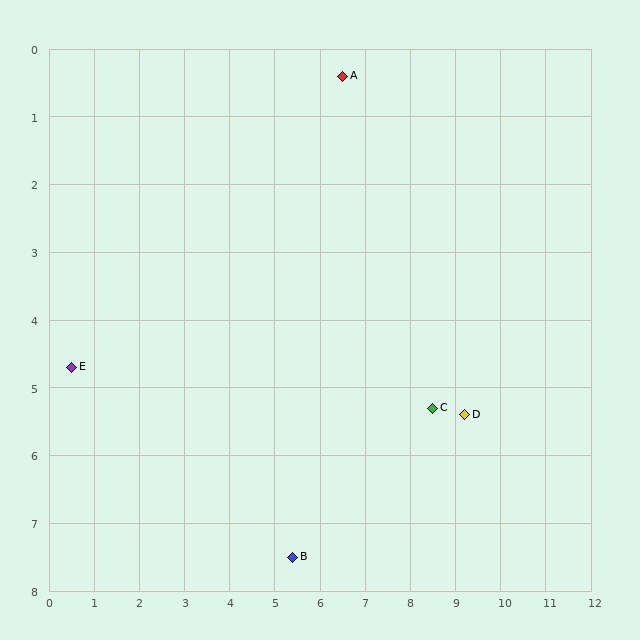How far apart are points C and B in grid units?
Points C and B are about 3.8 grid units apart.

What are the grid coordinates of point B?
Point B is at approximately (5.4, 7.5).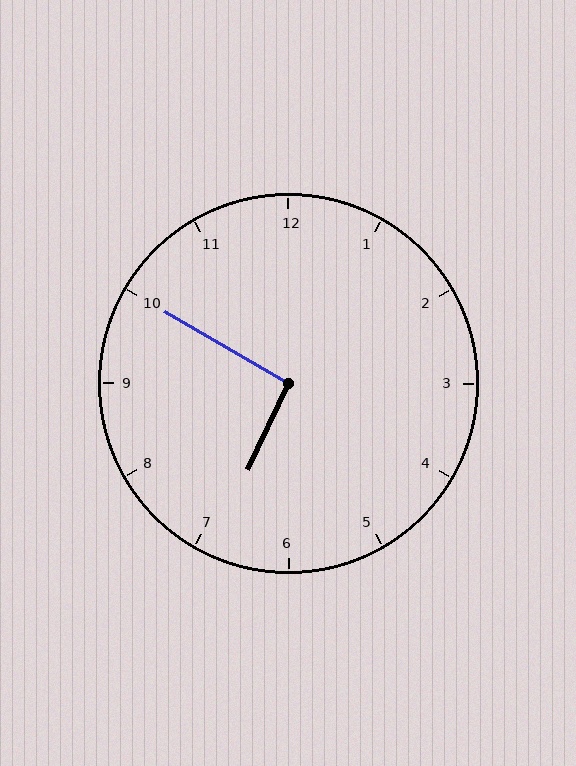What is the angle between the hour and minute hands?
Approximately 95 degrees.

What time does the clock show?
6:50.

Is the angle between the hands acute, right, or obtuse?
It is right.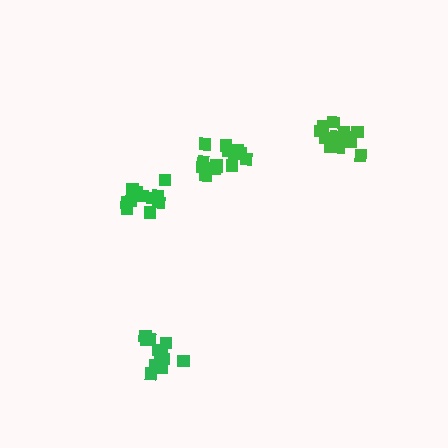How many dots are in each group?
Group 1: 14 dots, Group 2: 12 dots, Group 3: 12 dots, Group 4: 14 dots (52 total).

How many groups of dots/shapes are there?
There are 4 groups.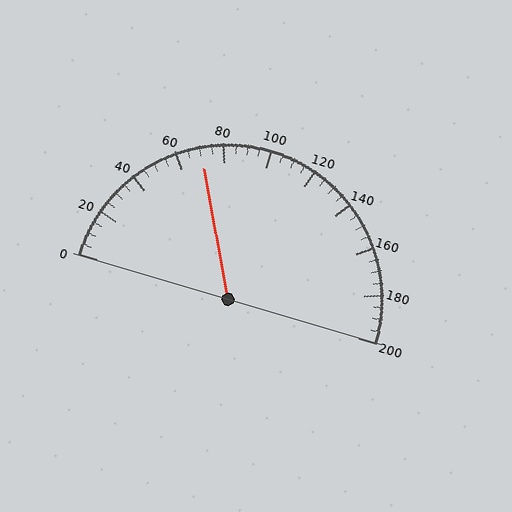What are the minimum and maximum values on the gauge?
The gauge ranges from 0 to 200.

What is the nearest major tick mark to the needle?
The nearest major tick mark is 80.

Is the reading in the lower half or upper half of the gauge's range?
The reading is in the lower half of the range (0 to 200).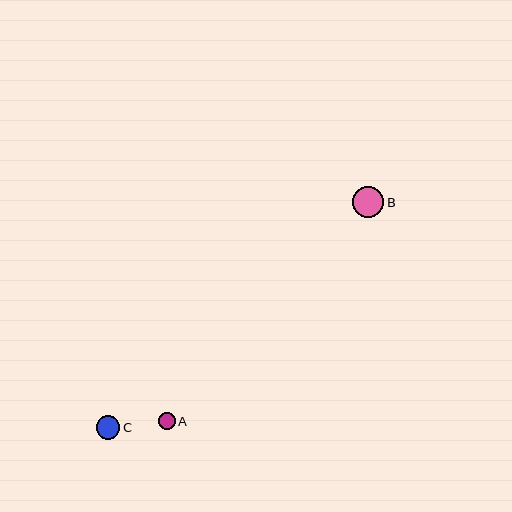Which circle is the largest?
Circle B is the largest with a size of approximately 31 pixels.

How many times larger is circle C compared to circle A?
Circle C is approximately 1.4 times the size of circle A.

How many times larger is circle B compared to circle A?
Circle B is approximately 1.8 times the size of circle A.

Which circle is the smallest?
Circle A is the smallest with a size of approximately 17 pixels.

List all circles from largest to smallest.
From largest to smallest: B, C, A.